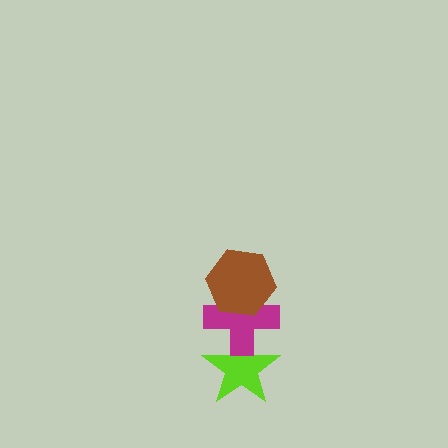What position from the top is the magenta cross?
The magenta cross is 2nd from the top.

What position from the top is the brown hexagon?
The brown hexagon is 1st from the top.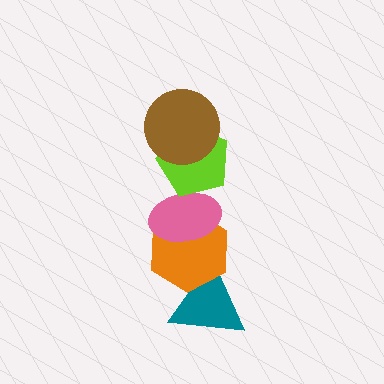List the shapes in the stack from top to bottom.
From top to bottom: the brown circle, the lime pentagon, the pink ellipse, the orange hexagon, the teal triangle.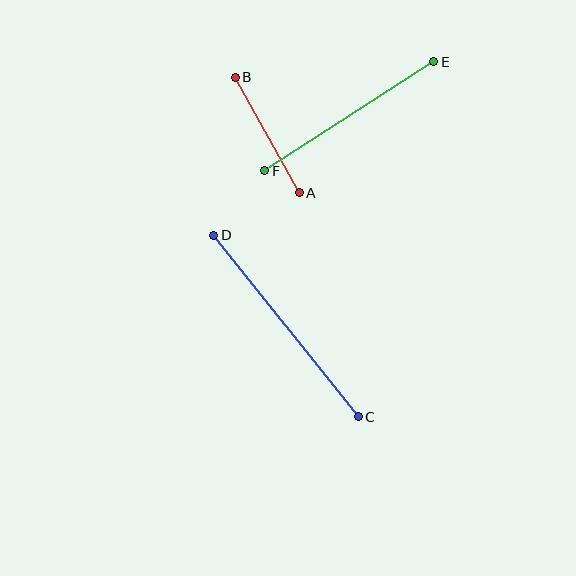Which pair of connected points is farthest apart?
Points C and D are farthest apart.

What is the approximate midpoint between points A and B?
The midpoint is at approximately (267, 135) pixels.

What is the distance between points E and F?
The distance is approximately 201 pixels.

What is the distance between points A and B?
The distance is approximately 132 pixels.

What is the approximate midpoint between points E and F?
The midpoint is at approximately (349, 116) pixels.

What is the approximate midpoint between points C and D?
The midpoint is at approximately (286, 326) pixels.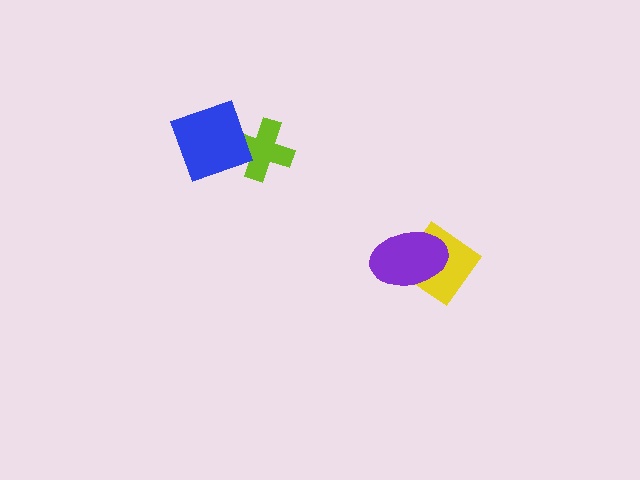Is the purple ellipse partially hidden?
No, no other shape covers it.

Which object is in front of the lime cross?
The blue diamond is in front of the lime cross.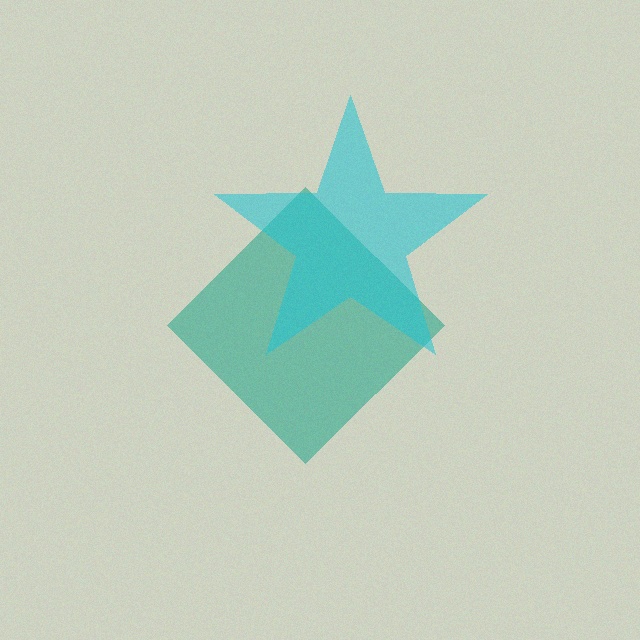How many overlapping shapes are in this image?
There are 2 overlapping shapes in the image.